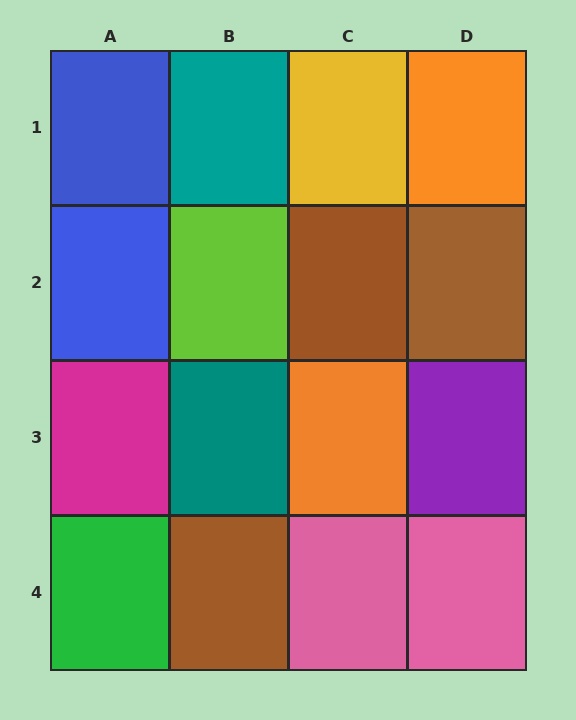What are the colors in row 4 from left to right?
Green, brown, pink, pink.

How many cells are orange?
2 cells are orange.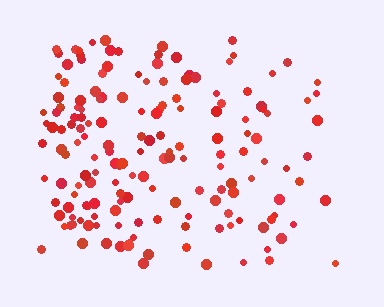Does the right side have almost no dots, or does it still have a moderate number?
Still a moderate number, just noticeably fewer than the left.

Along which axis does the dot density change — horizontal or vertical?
Horizontal.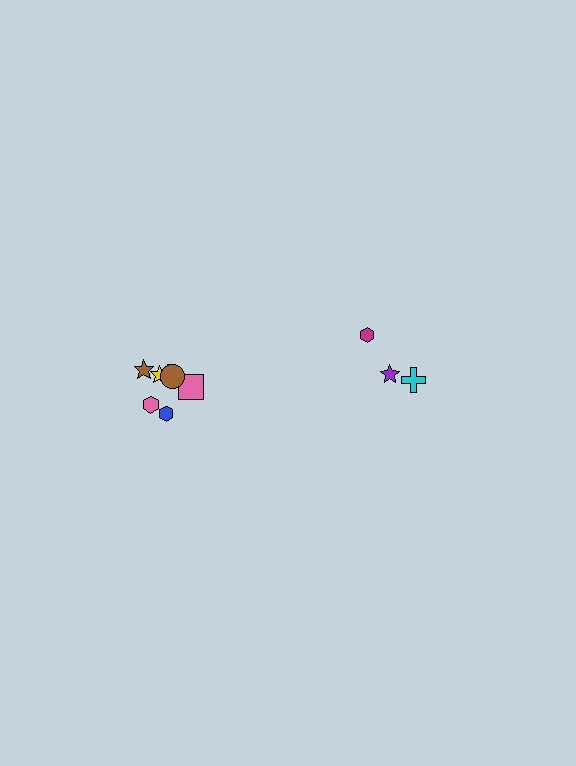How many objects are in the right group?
There are 3 objects.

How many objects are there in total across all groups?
There are 10 objects.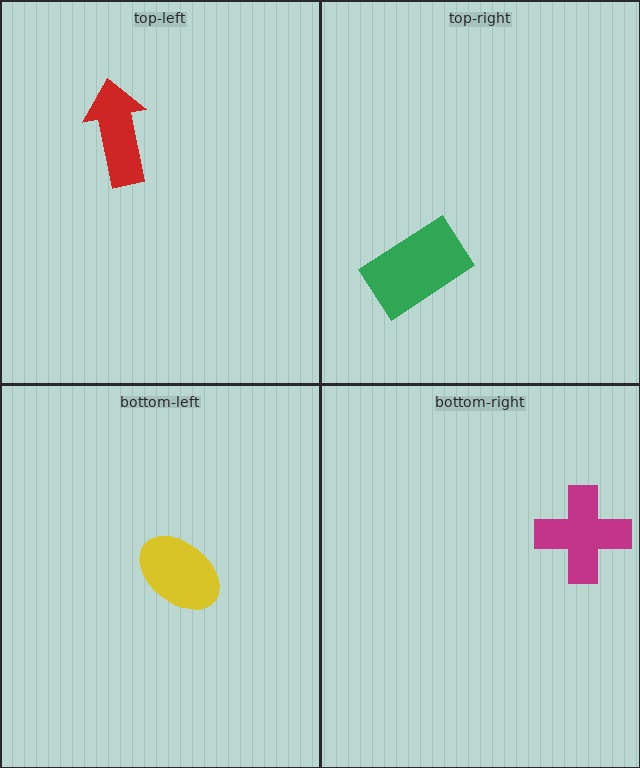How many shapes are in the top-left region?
1.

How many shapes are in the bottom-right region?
1.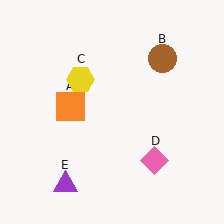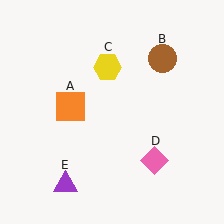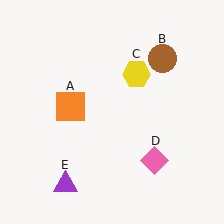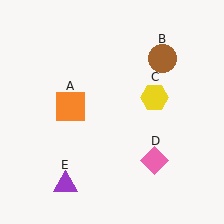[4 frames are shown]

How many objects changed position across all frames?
1 object changed position: yellow hexagon (object C).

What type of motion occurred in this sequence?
The yellow hexagon (object C) rotated clockwise around the center of the scene.